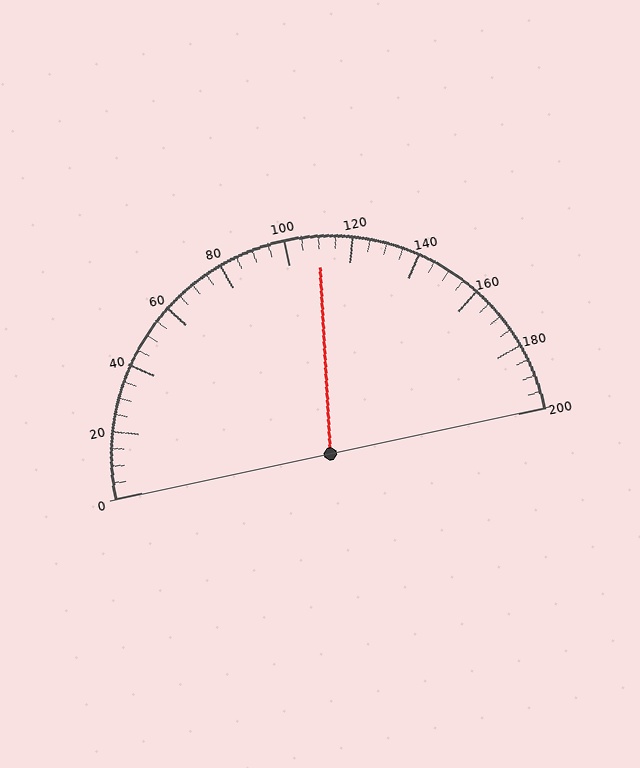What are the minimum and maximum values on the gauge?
The gauge ranges from 0 to 200.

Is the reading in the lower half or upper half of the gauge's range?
The reading is in the upper half of the range (0 to 200).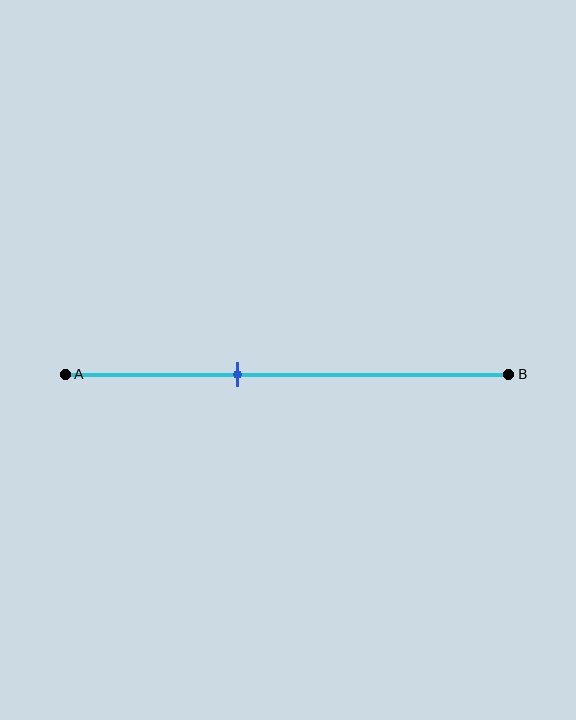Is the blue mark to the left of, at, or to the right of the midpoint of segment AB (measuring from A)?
The blue mark is to the left of the midpoint of segment AB.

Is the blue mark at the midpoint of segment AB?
No, the mark is at about 40% from A, not at the 50% midpoint.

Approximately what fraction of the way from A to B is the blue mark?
The blue mark is approximately 40% of the way from A to B.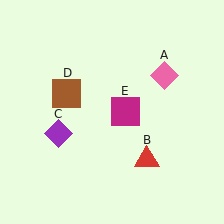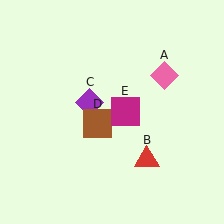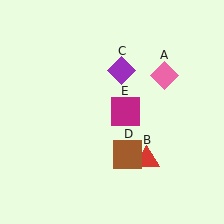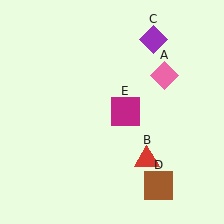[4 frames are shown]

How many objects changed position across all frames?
2 objects changed position: purple diamond (object C), brown square (object D).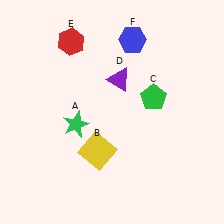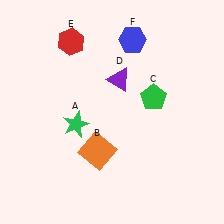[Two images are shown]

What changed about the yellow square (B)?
In Image 1, B is yellow. In Image 2, it changed to orange.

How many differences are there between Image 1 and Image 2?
There is 1 difference between the two images.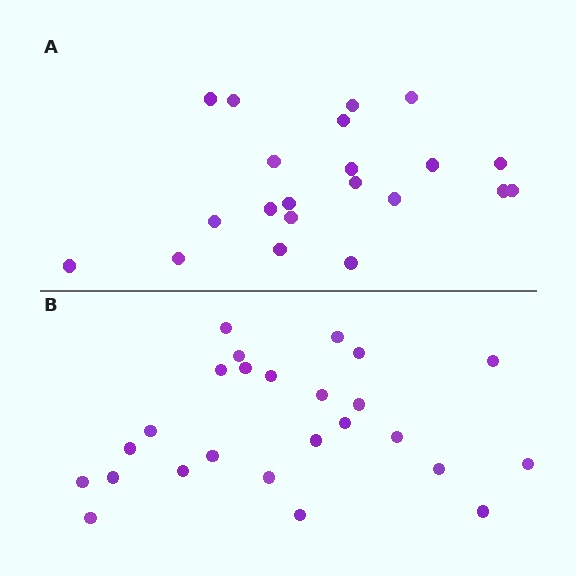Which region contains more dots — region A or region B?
Region B (the bottom region) has more dots.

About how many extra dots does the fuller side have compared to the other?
Region B has about 4 more dots than region A.